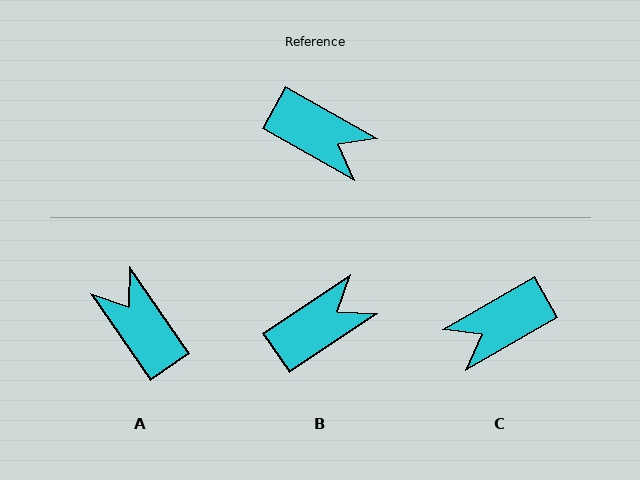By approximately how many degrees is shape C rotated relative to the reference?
Approximately 121 degrees clockwise.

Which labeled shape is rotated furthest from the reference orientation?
A, about 154 degrees away.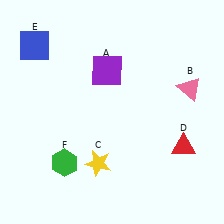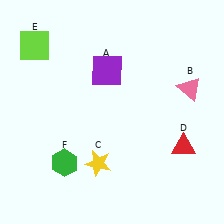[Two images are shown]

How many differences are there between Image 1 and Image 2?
There is 1 difference between the two images.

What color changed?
The square (E) changed from blue in Image 1 to lime in Image 2.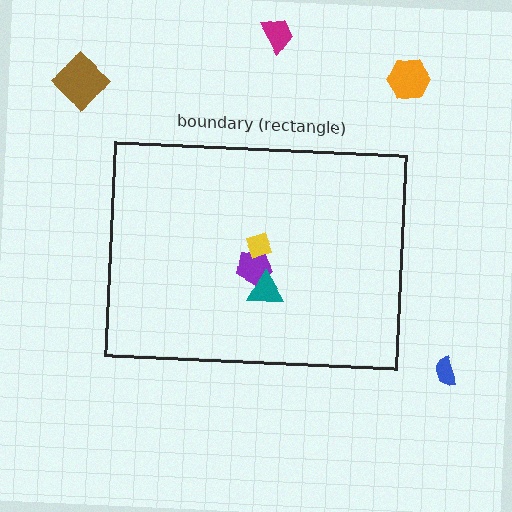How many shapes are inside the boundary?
3 inside, 4 outside.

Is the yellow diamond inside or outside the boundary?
Inside.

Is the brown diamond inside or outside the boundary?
Outside.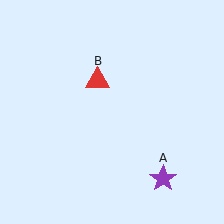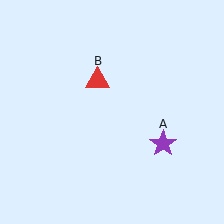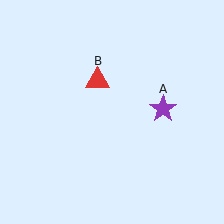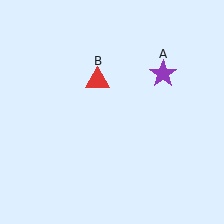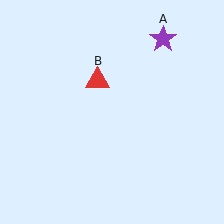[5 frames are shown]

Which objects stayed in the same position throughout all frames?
Red triangle (object B) remained stationary.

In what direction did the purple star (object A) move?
The purple star (object A) moved up.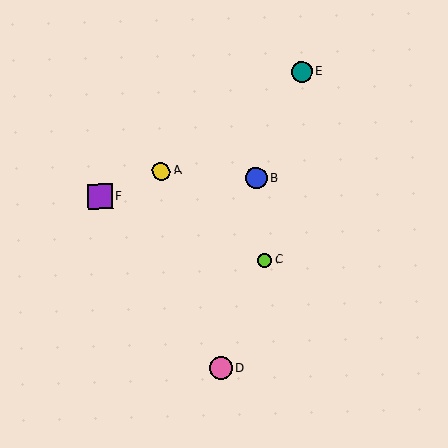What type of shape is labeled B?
Shape B is a blue circle.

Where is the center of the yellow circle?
The center of the yellow circle is at (161, 171).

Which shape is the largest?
The purple square (labeled F) is the largest.